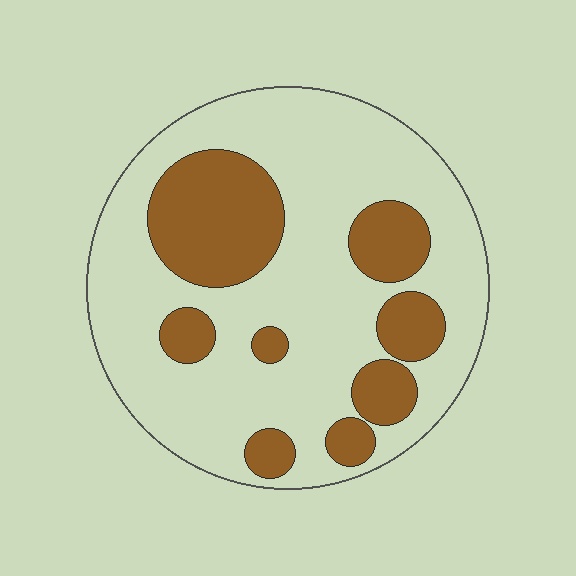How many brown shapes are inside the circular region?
8.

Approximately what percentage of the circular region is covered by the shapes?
Approximately 30%.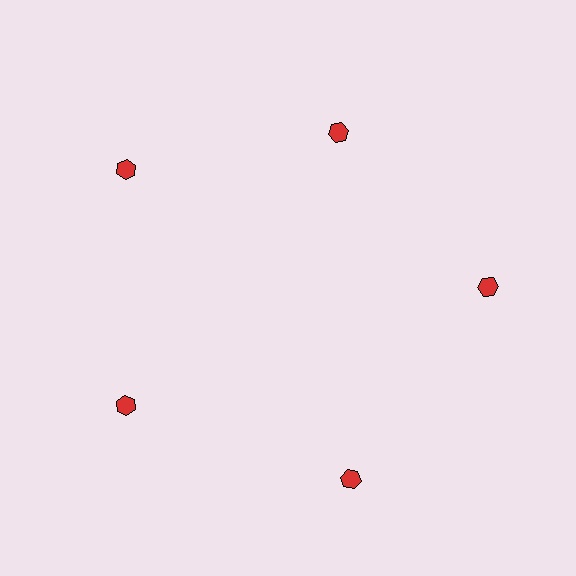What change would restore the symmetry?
The symmetry would be restored by moving it outward, back onto the ring so that all 5 hexagons sit at equal angles and equal distance from the center.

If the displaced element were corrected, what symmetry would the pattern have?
It would have 5-fold rotational symmetry — the pattern would map onto itself every 72 degrees.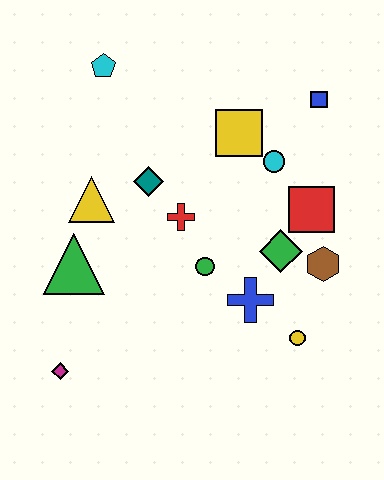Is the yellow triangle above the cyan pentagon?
No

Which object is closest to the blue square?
The cyan circle is closest to the blue square.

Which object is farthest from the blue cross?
The cyan pentagon is farthest from the blue cross.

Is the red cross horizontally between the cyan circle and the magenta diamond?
Yes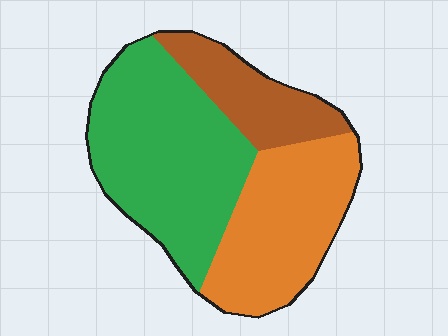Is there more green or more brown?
Green.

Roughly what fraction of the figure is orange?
Orange takes up between a quarter and a half of the figure.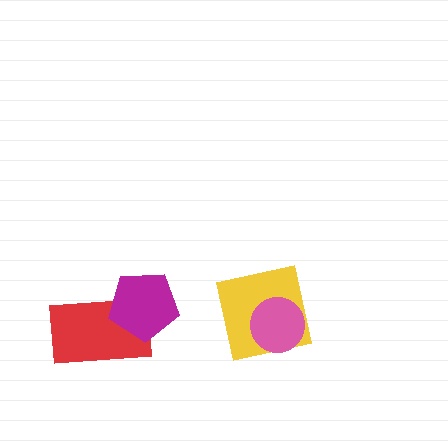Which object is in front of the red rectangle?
The magenta pentagon is in front of the red rectangle.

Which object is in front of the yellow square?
The pink circle is in front of the yellow square.